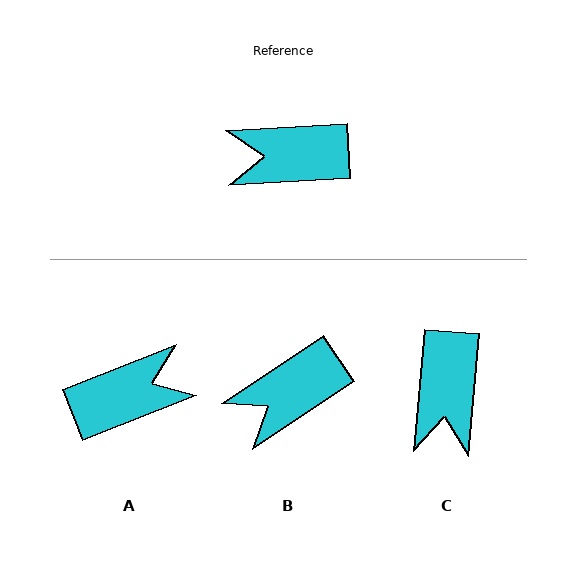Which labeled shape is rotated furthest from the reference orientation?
A, about 162 degrees away.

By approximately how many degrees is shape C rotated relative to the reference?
Approximately 82 degrees counter-clockwise.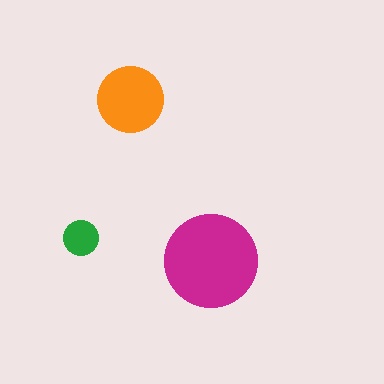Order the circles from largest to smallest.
the magenta one, the orange one, the green one.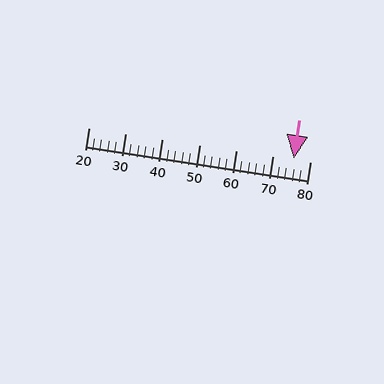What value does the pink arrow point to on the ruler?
The pink arrow points to approximately 76.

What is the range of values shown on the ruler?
The ruler shows values from 20 to 80.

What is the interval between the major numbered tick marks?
The major tick marks are spaced 10 units apart.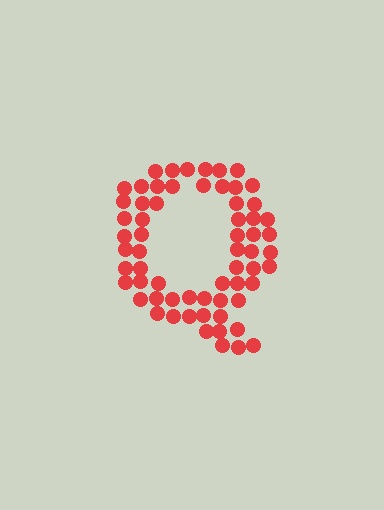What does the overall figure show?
The overall figure shows the letter Q.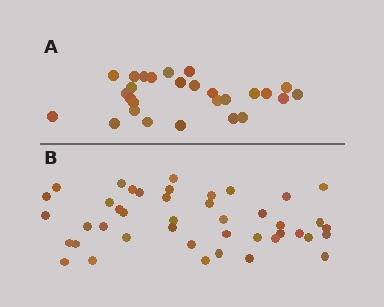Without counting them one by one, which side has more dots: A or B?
Region B (the bottom region) has more dots.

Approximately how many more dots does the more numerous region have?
Region B has approximately 15 more dots than region A.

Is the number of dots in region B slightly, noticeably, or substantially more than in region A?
Region B has substantially more. The ratio is roughly 1.6 to 1.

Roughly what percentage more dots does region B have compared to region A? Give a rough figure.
About 60% more.